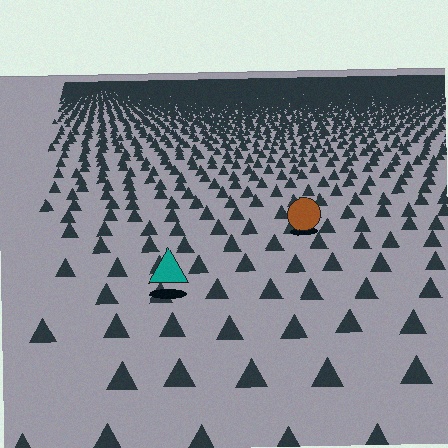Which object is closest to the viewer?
The teal triangle is closest. The texture marks near it are larger and more spread out.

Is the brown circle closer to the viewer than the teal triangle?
No. The teal triangle is closer — you can tell from the texture gradient: the ground texture is coarser near it.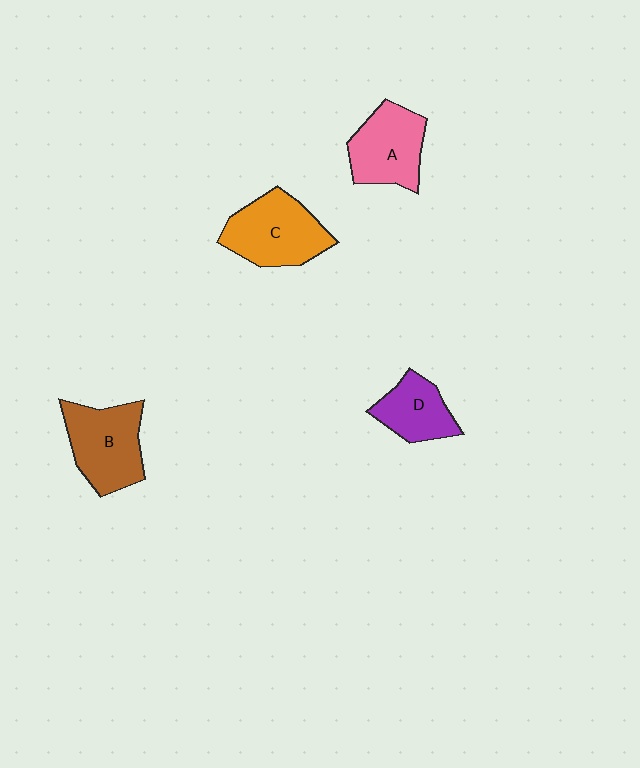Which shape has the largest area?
Shape C (orange).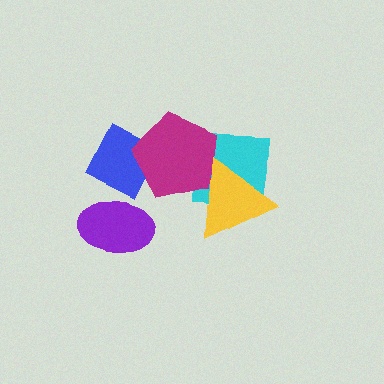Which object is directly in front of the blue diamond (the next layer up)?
The purple ellipse is directly in front of the blue diamond.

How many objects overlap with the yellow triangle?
2 objects overlap with the yellow triangle.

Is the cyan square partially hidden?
Yes, it is partially covered by another shape.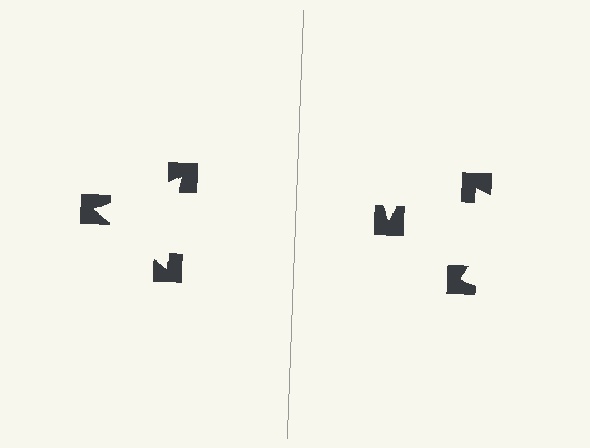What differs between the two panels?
The notched squares are positioned identically on both sides; only the wedge orientations differ. On the left they align to a triangle; on the right they are misaligned.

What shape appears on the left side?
An illusory triangle.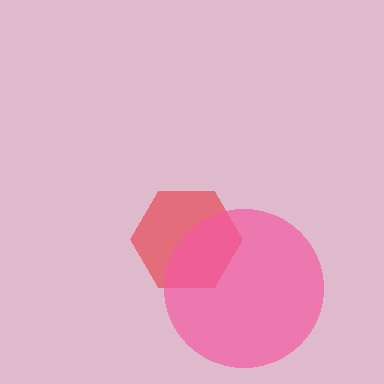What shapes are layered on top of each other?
The layered shapes are: a red hexagon, a pink circle.